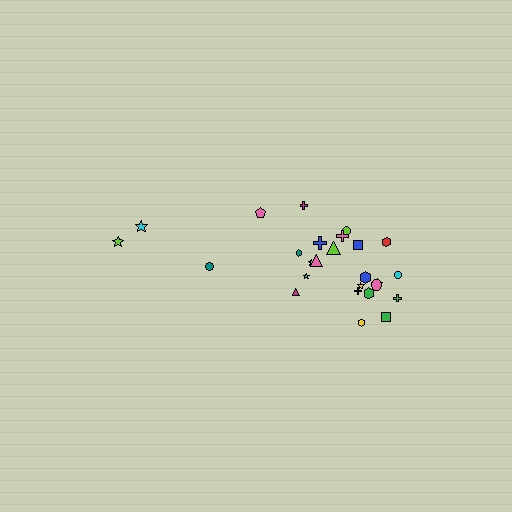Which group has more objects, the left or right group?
The right group.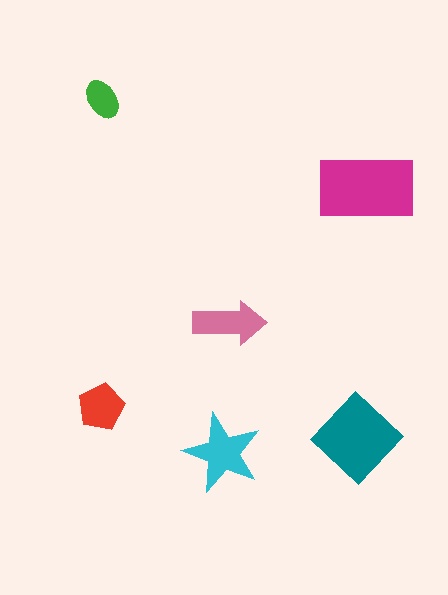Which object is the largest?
The magenta rectangle.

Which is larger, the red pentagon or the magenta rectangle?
The magenta rectangle.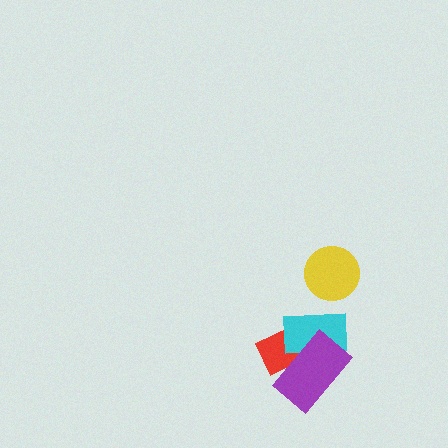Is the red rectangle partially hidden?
Yes, it is partially covered by another shape.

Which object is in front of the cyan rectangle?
The purple rectangle is in front of the cyan rectangle.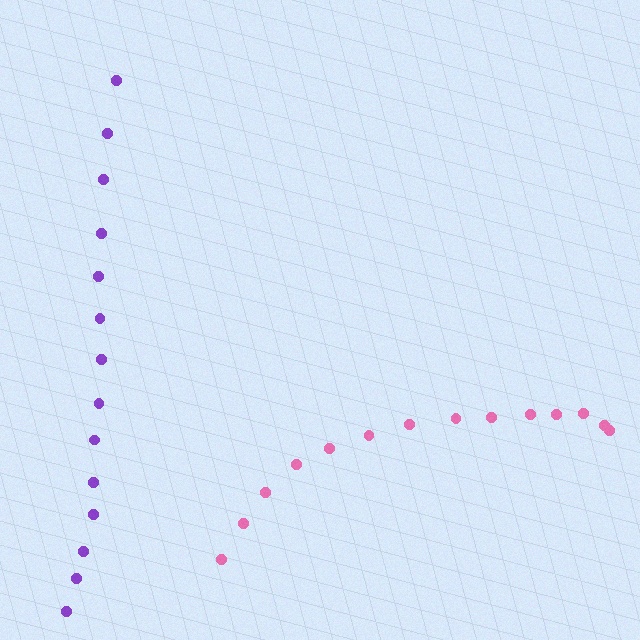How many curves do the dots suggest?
There are 2 distinct paths.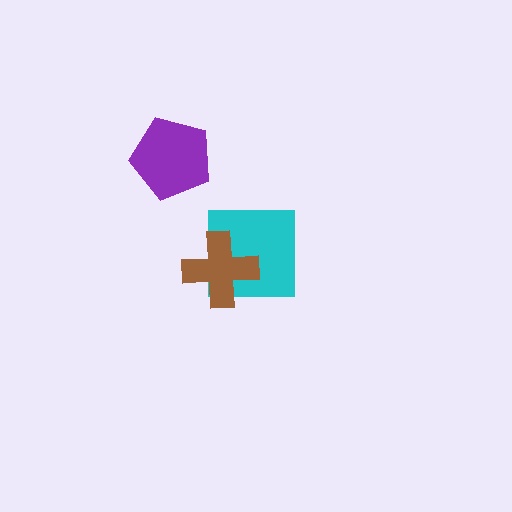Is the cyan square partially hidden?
Yes, it is partially covered by another shape.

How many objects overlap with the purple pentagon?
0 objects overlap with the purple pentagon.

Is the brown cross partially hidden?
No, no other shape covers it.